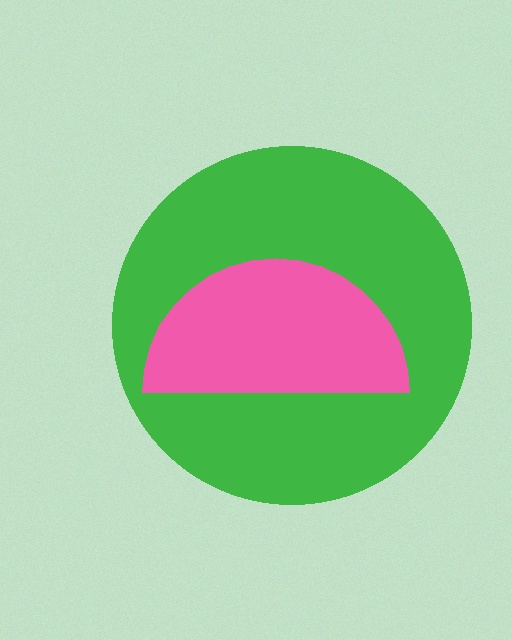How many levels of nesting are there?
2.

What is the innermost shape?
The pink semicircle.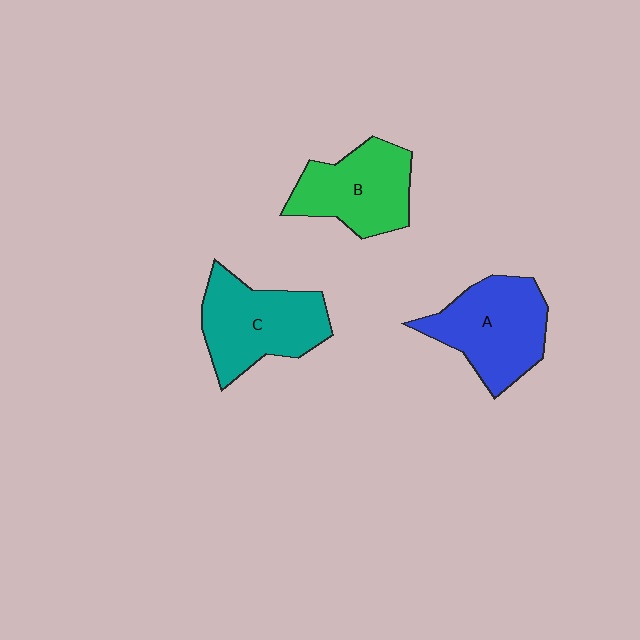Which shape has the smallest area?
Shape B (green).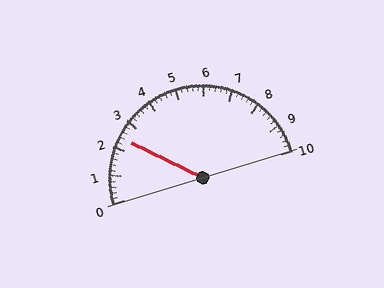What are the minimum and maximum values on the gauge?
The gauge ranges from 0 to 10.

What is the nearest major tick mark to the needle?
The nearest major tick mark is 2.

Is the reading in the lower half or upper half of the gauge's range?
The reading is in the lower half of the range (0 to 10).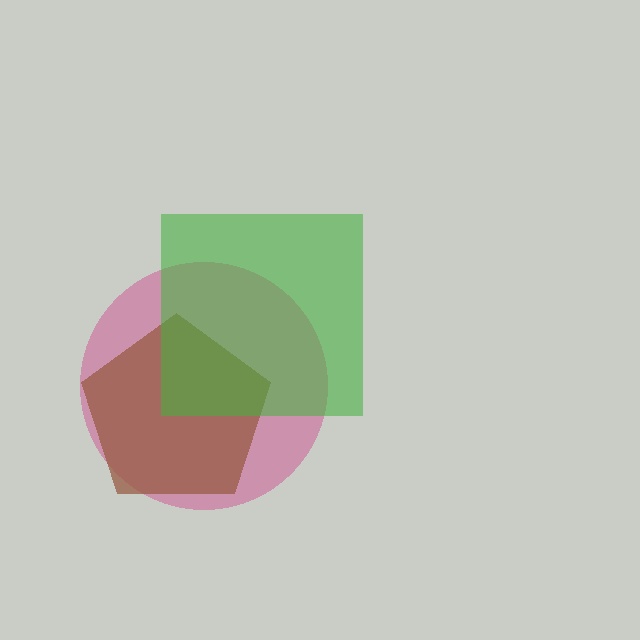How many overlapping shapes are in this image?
There are 3 overlapping shapes in the image.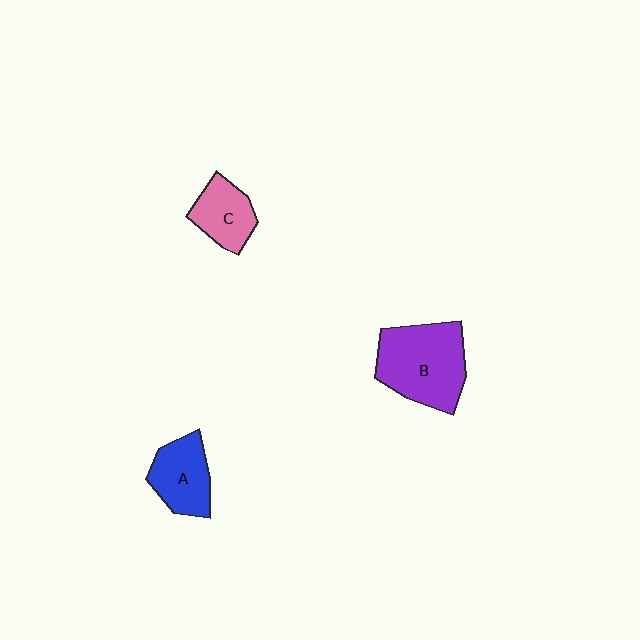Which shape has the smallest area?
Shape C (pink).